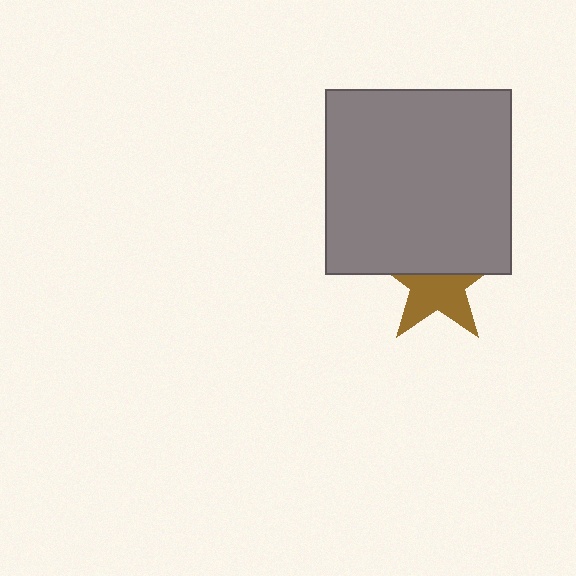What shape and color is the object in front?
The object in front is a gray square.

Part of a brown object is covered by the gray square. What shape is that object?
It is a star.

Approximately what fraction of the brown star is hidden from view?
Roughly 46% of the brown star is hidden behind the gray square.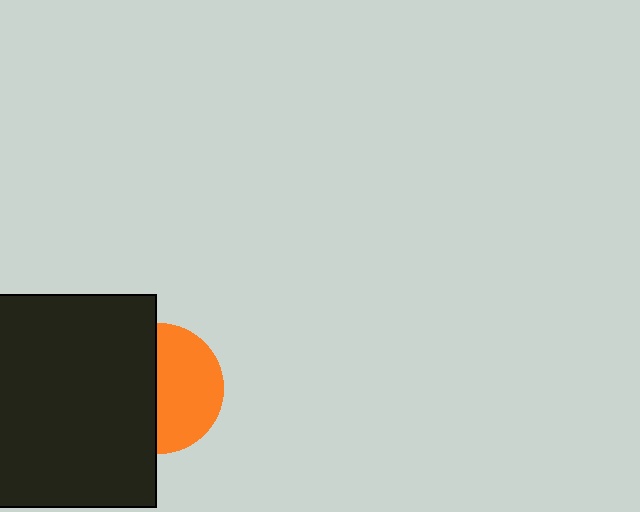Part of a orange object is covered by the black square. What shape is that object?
It is a circle.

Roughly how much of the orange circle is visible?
About half of it is visible (roughly 51%).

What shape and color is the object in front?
The object in front is a black square.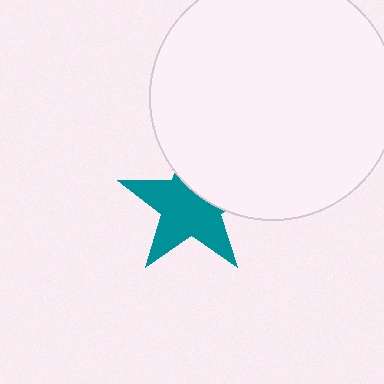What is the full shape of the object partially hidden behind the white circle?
The partially hidden object is a teal star.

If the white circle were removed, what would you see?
You would see the complete teal star.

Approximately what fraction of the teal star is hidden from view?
Roughly 34% of the teal star is hidden behind the white circle.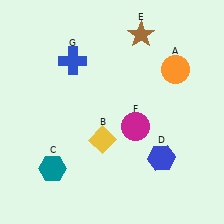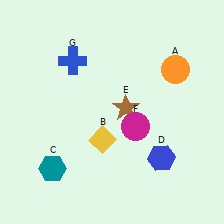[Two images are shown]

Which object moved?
The brown star (E) moved down.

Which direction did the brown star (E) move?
The brown star (E) moved down.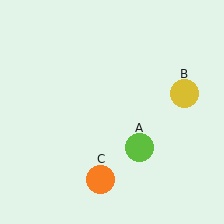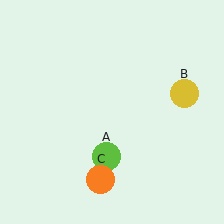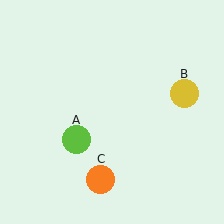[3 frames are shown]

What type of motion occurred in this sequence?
The lime circle (object A) rotated clockwise around the center of the scene.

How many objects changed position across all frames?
1 object changed position: lime circle (object A).